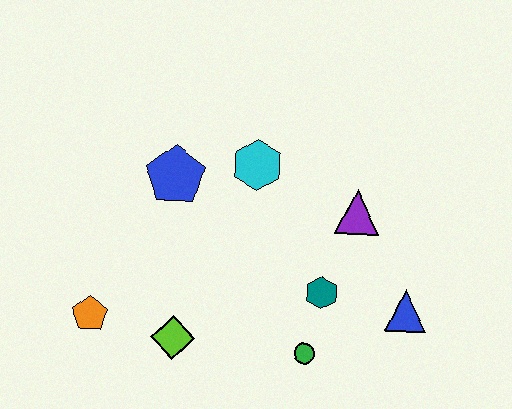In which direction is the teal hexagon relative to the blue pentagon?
The teal hexagon is to the right of the blue pentagon.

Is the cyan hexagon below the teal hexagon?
No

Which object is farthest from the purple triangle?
The orange pentagon is farthest from the purple triangle.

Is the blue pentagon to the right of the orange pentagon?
Yes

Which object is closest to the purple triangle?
The teal hexagon is closest to the purple triangle.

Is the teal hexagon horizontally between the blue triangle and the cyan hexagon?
Yes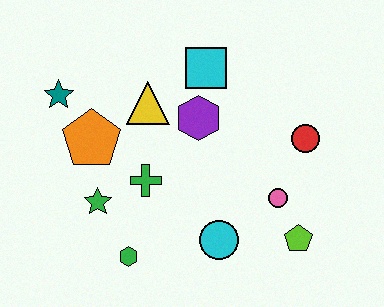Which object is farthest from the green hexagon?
The red circle is farthest from the green hexagon.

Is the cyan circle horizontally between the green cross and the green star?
No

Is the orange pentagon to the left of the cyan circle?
Yes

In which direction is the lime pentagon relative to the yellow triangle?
The lime pentagon is to the right of the yellow triangle.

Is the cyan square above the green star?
Yes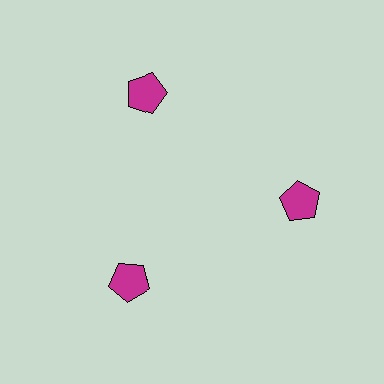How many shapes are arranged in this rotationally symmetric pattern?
There are 3 shapes, arranged in 3 groups of 1.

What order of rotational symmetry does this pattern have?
This pattern has 3-fold rotational symmetry.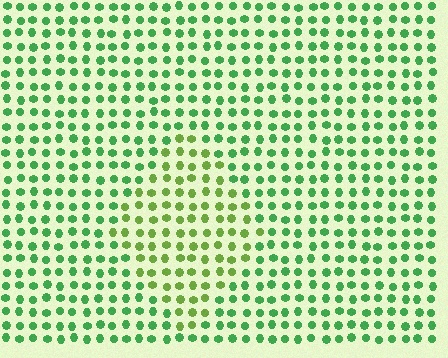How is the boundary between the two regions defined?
The boundary is defined purely by a slight shift in hue (about 35 degrees). Spacing, size, and orientation are identical on both sides.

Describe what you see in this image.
The image is filled with small green elements in a uniform arrangement. A diamond-shaped region is visible where the elements are tinted to a slightly different hue, forming a subtle color boundary.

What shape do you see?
I see a diamond.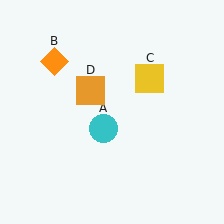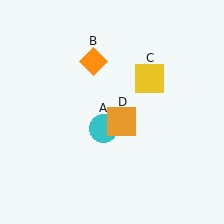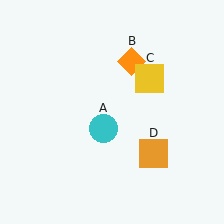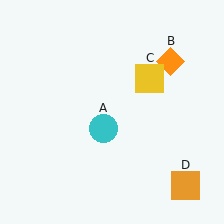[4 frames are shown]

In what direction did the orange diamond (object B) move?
The orange diamond (object B) moved right.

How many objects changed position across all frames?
2 objects changed position: orange diamond (object B), orange square (object D).